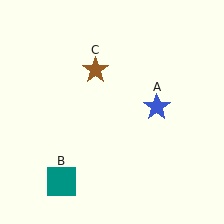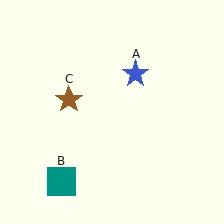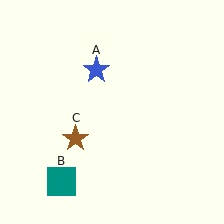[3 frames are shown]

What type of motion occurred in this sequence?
The blue star (object A), brown star (object C) rotated counterclockwise around the center of the scene.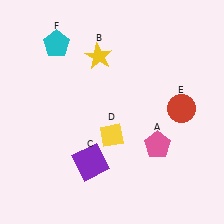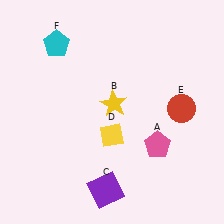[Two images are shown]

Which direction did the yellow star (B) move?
The yellow star (B) moved down.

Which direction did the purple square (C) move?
The purple square (C) moved down.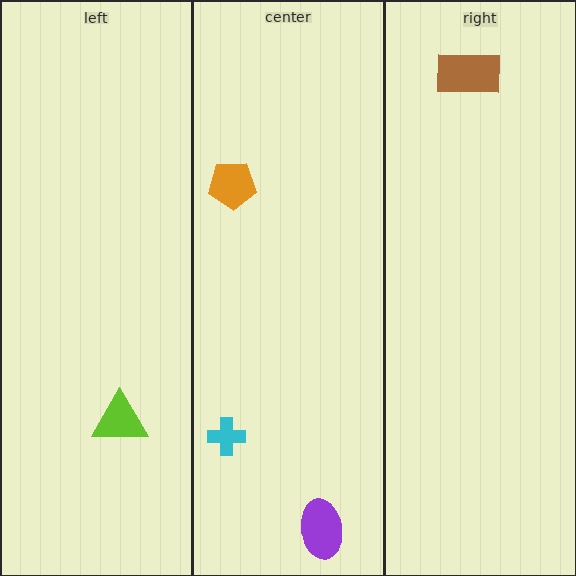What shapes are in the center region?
The orange pentagon, the cyan cross, the purple ellipse.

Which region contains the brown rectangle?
The right region.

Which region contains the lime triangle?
The left region.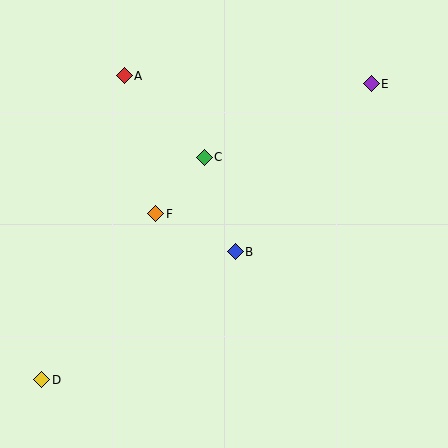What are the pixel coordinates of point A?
Point A is at (124, 76).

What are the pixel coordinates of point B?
Point B is at (235, 252).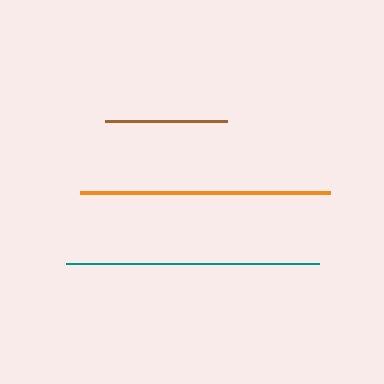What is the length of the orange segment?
The orange segment is approximately 250 pixels long.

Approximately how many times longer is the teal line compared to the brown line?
The teal line is approximately 2.1 times the length of the brown line.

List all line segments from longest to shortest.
From longest to shortest: teal, orange, brown.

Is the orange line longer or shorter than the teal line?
The teal line is longer than the orange line.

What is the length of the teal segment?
The teal segment is approximately 253 pixels long.